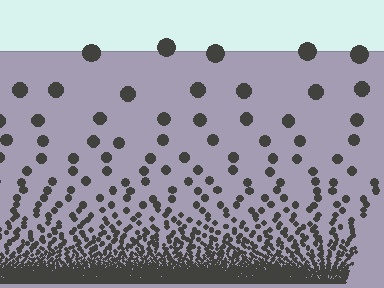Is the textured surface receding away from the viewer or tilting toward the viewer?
The surface appears to tilt toward the viewer. Texture elements get larger and sparser toward the top.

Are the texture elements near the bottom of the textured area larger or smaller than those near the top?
Smaller. The gradient is inverted — elements near the bottom are smaller and denser.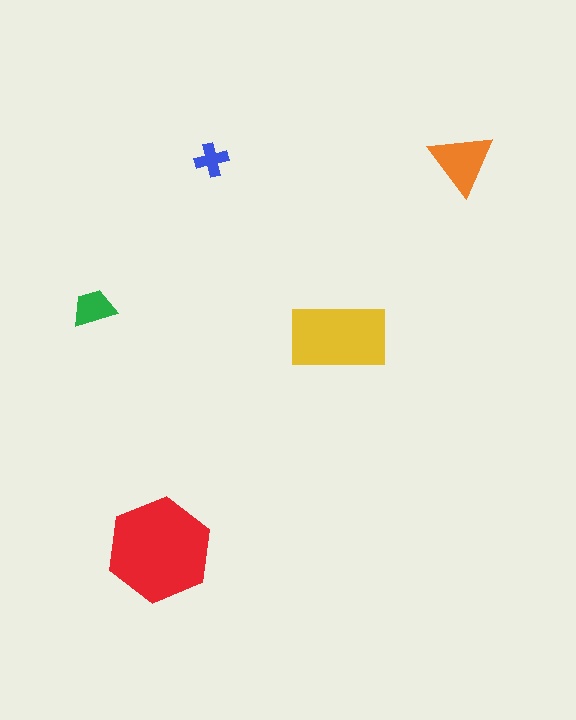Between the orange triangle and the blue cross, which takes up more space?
The orange triangle.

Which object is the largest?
The red hexagon.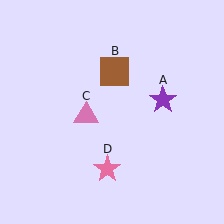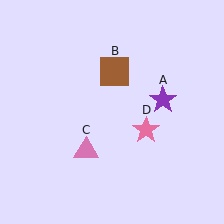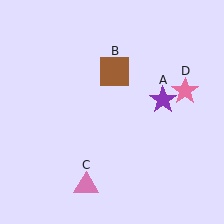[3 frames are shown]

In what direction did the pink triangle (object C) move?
The pink triangle (object C) moved down.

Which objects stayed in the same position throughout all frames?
Purple star (object A) and brown square (object B) remained stationary.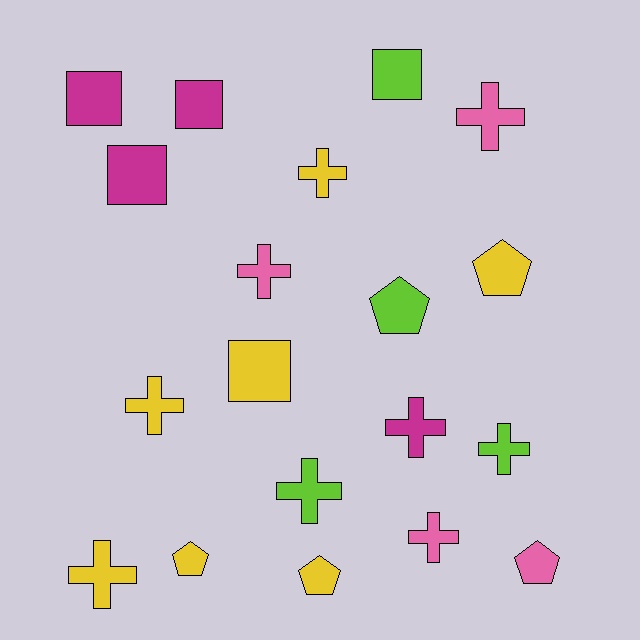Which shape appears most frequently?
Cross, with 9 objects.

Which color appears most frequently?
Yellow, with 7 objects.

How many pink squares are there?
There are no pink squares.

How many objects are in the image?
There are 19 objects.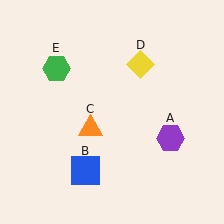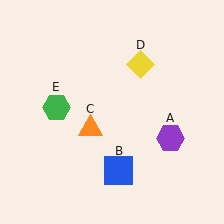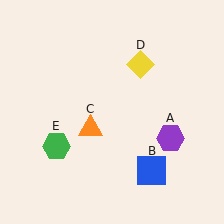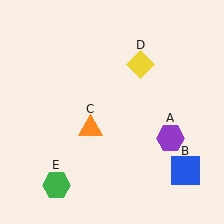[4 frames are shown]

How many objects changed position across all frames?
2 objects changed position: blue square (object B), green hexagon (object E).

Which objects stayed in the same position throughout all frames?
Purple hexagon (object A) and orange triangle (object C) and yellow diamond (object D) remained stationary.